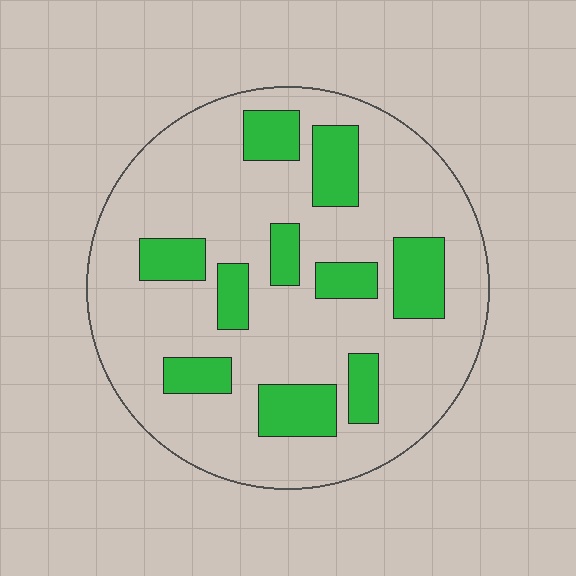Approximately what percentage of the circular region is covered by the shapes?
Approximately 25%.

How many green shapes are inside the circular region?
10.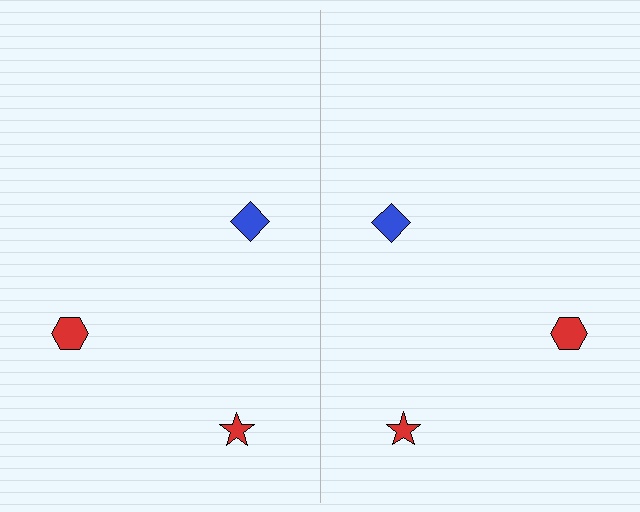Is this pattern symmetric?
Yes, this pattern has bilateral (reflection) symmetry.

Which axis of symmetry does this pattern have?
The pattern has a vertical axis of symmetry running through the center of the image.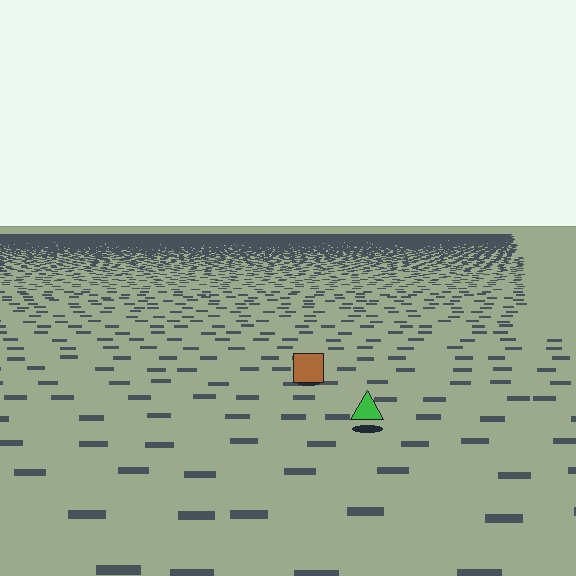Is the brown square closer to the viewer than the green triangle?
No. The green triangle is closer — you can tell from the texture gradient: the ground texture is coarser near it.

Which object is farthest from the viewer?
The brown square is farthest from the viewer. It appears smaller and the ground texture around it is denser.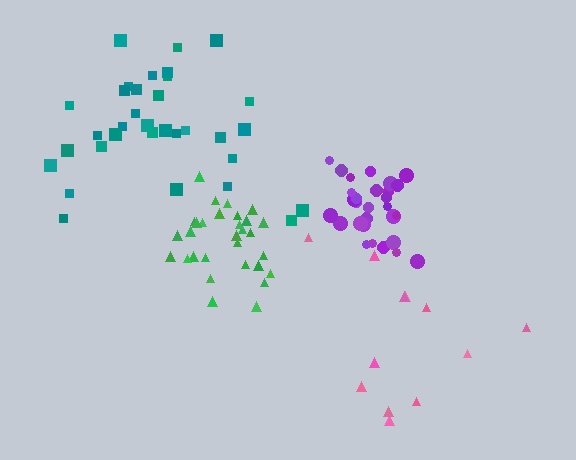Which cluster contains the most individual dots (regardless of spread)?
Teal (33).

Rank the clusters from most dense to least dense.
purple, green, teal, pink.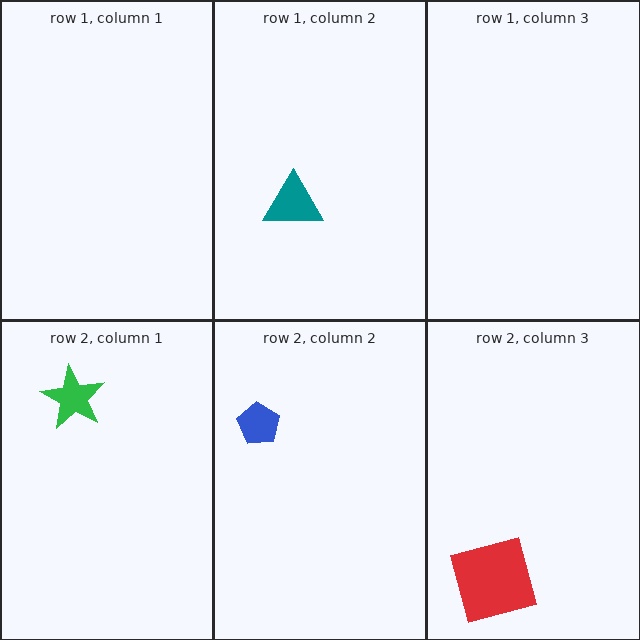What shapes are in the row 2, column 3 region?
The red square.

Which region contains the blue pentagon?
The row 2, column 2 region.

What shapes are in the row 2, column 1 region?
The green star.